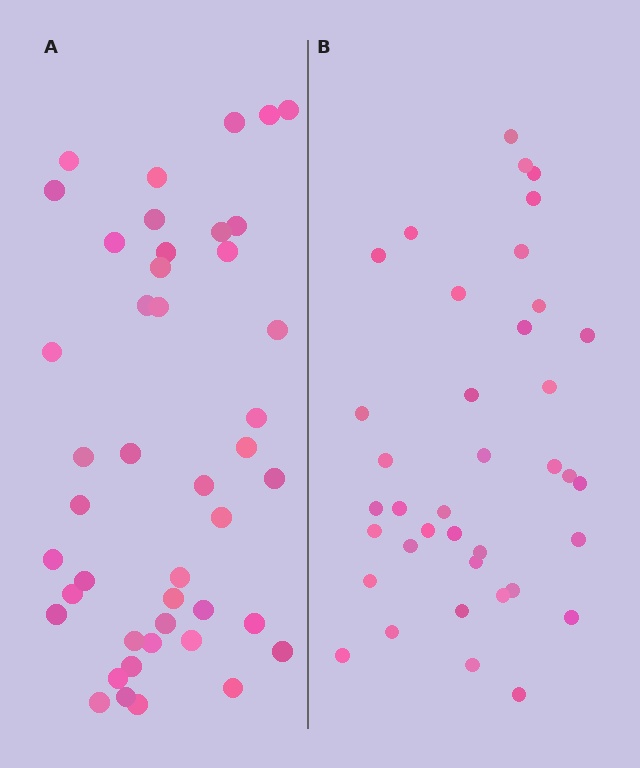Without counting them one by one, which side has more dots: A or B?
Region A (the left region) has more dots.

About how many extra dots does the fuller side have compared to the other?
Region A has about 6 more dots than region B.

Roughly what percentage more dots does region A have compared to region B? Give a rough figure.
About 15% more.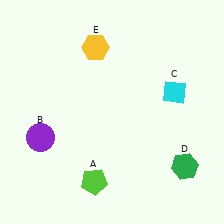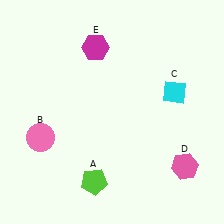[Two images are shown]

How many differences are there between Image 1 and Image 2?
There are 3 differences between the two images.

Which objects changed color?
B changed from purple to pink. D changed from green to pink. E changed from yellow to magenta.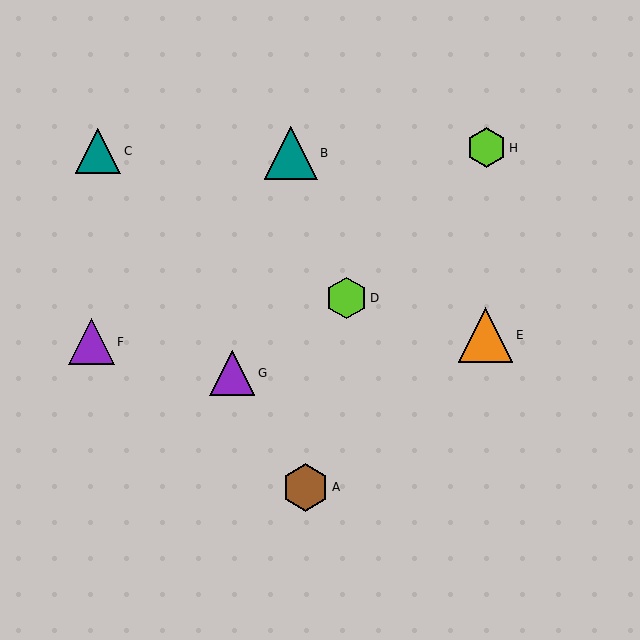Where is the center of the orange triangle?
The center of the orange triangle is at (486, 335).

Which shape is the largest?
The orange triangle (labeled E) is the largest.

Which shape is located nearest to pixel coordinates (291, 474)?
The brown hexagon (labeled A) at (306, 488) is nearest to that location.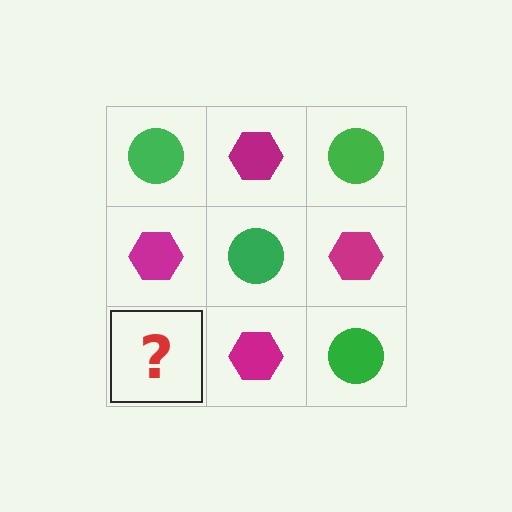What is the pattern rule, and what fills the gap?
The rule is that it alternates green circle and magenta hexagon in a checkerboard pattern. The gap should be filled with a green circle.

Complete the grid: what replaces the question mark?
The question mark should be replaced with a green circle.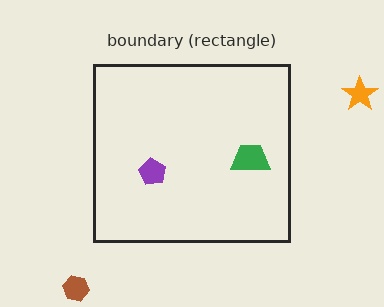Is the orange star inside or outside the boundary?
Outside.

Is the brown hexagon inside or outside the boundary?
Outside.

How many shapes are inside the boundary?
2 inside, 2 outside.